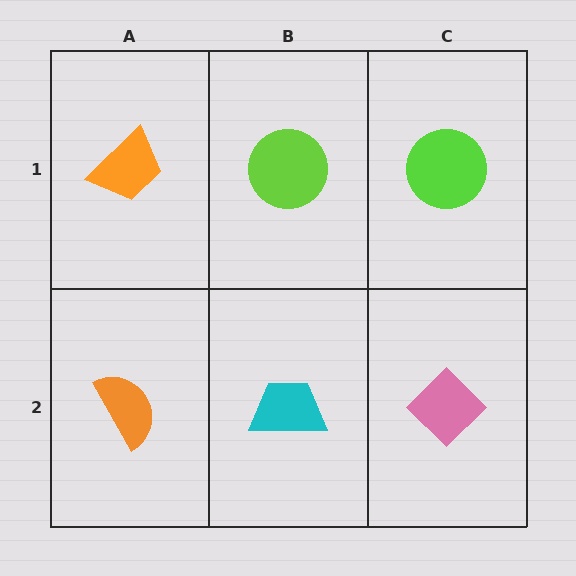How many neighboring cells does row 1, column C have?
2.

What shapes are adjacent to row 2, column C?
A lime circle (row 1, column C), a cyan trapezoid (row 2, column B).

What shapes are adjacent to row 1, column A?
An orange semicircle (row 2, column A), a lime circle (row 1, column B).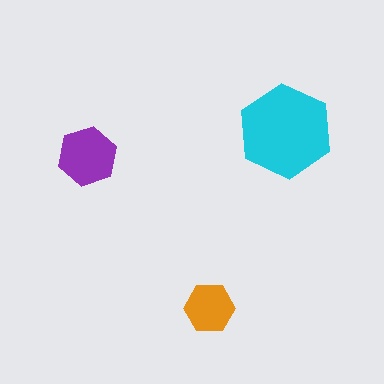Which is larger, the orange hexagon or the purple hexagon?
The purple one.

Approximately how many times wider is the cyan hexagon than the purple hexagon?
About 1.5 times wider.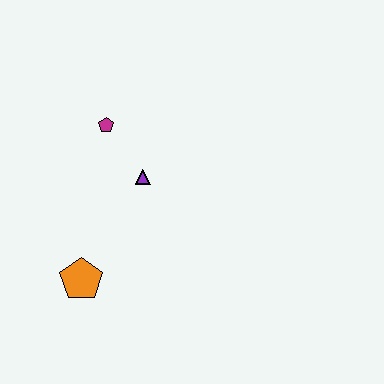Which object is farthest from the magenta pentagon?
The orange pentagon is farthest from the magenta pentagon.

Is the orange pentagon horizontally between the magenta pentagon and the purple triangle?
No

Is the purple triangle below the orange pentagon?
No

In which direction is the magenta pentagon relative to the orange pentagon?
The magenta pentagon is above the orange pentagon.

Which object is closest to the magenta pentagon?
The purple triangle is closest to the magenta pentagon.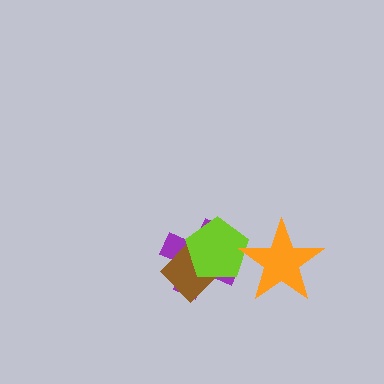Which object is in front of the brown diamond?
The lime pentagon is in front of the brown diamond.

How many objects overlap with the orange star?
1 object overlaps with the orange star.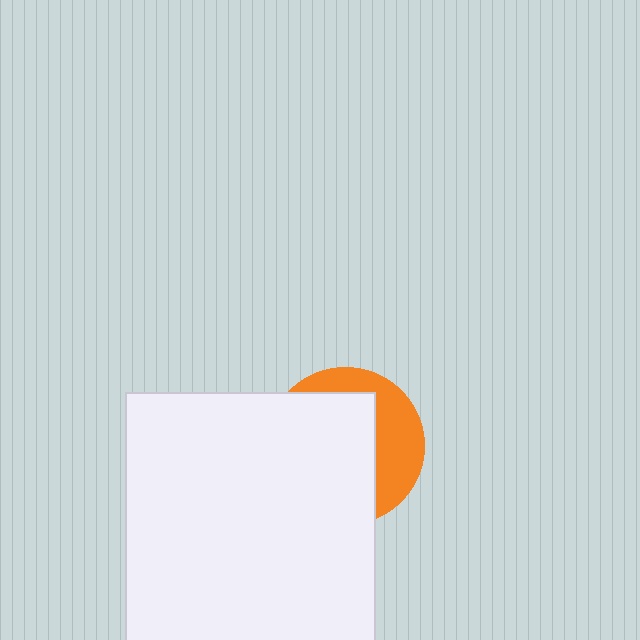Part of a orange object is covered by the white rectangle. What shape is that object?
It is a circle.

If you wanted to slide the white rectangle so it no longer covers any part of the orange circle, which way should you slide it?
Slide it left — that is the most direct way to separate the two shapes.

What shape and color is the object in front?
The object in front is a white rectangle.